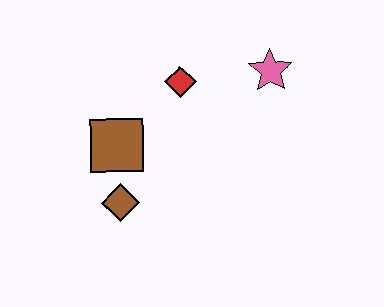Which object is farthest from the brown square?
The pink star is farthest from the brown square.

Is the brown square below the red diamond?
Yes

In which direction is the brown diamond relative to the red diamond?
The brown diamond is below the red diamond.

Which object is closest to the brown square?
The brown diamond is closest to the brown square.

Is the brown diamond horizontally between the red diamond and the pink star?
No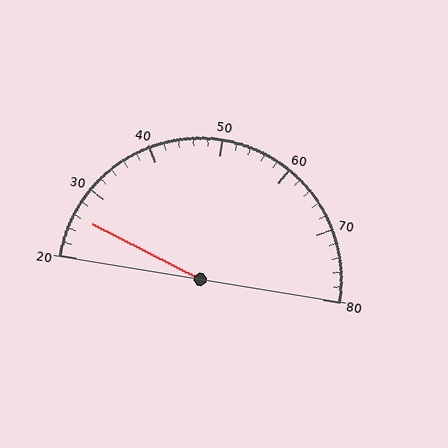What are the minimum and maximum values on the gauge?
The gauge ranges from 20 to 80.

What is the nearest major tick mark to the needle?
The nearest major tick mark is 30.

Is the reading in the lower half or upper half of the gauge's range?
The reading is in the lower half of the range (20 to 80).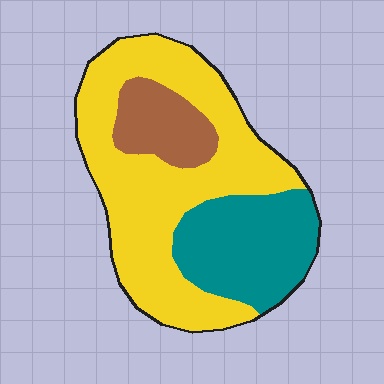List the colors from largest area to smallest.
From largest to smallest: yellow, teal, brown.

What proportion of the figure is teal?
Teal covers 27% of the figure.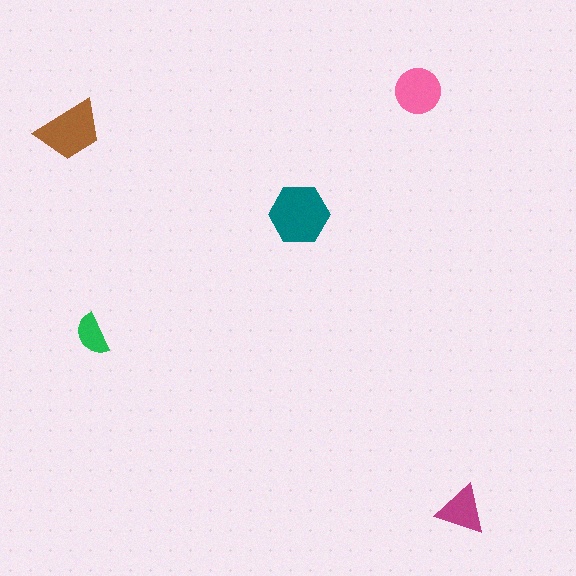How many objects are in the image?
There are 5 objects in the image.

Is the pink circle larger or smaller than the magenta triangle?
Larger.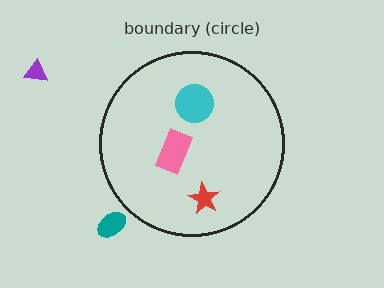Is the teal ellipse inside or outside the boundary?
Outside.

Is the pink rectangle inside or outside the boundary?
Inside.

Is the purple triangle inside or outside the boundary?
Outside.